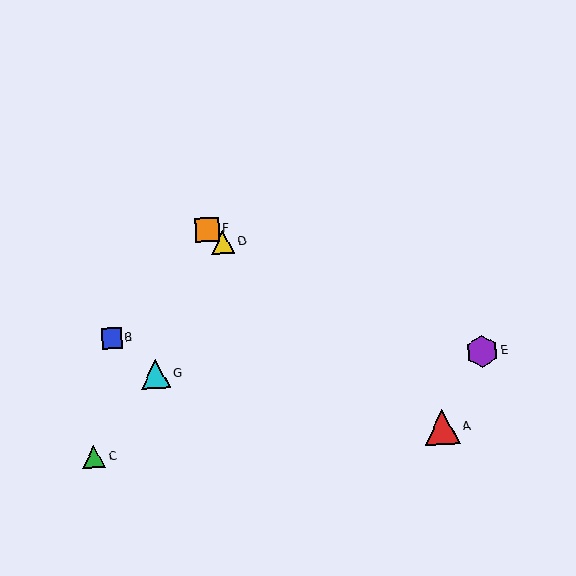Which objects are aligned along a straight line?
Objects A, D, F are aligned along a straight line.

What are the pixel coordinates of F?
Object F is at (207, 230).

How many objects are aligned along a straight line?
3 objects (A, D, F) are aligned along a straight line.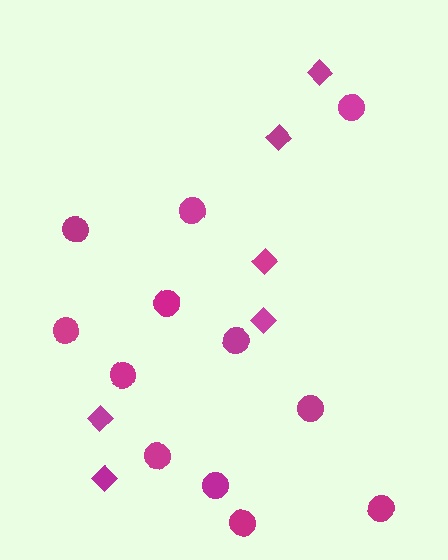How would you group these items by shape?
There are 2 groups: one group of diamonds (6) and one group of circles (12).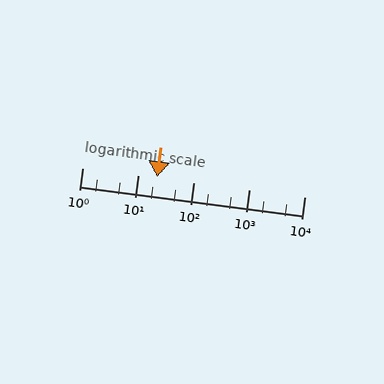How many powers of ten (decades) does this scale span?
The scale spans 4 decades, from 1 to 10000.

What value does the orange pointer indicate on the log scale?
The pointer indicates approximately 22.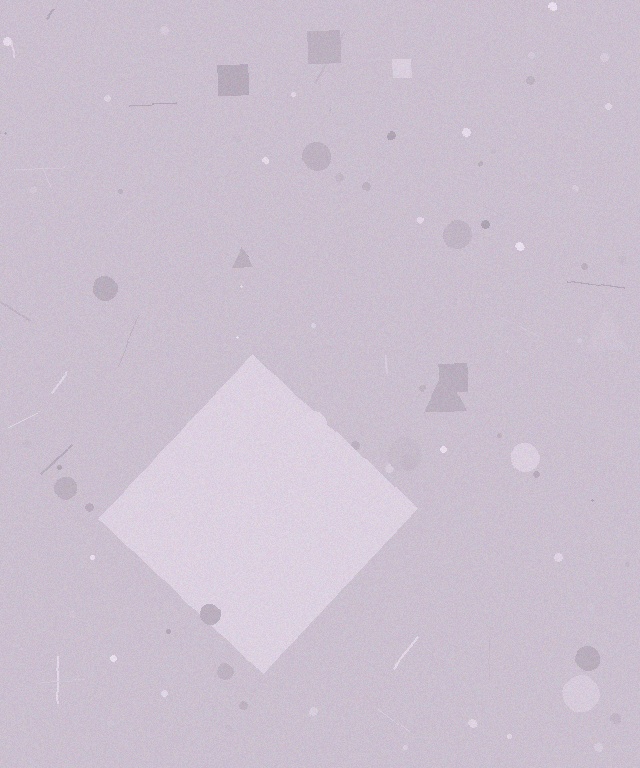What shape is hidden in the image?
A diamond is hidden in the image.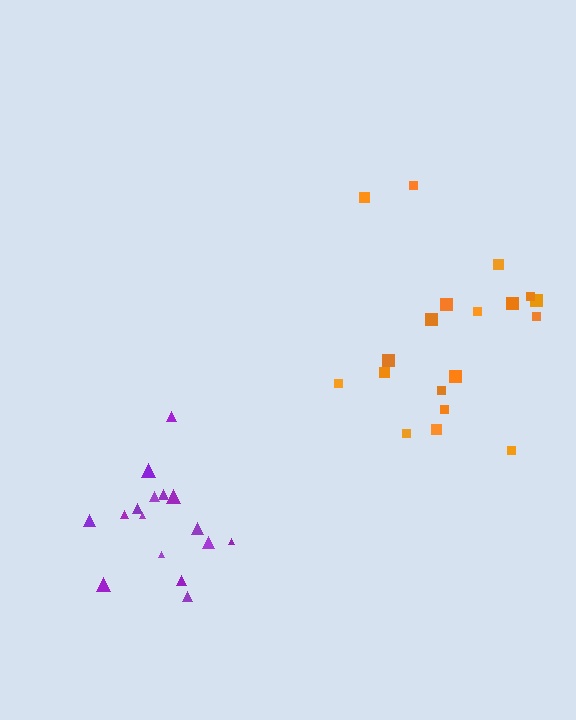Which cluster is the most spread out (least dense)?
Orange.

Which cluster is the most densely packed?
Purple.